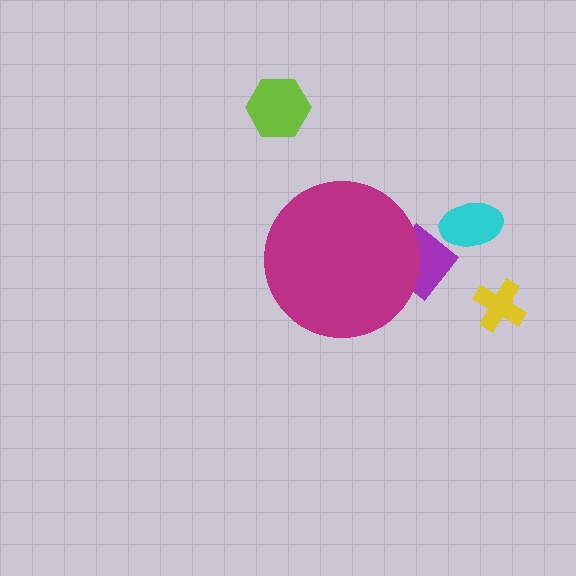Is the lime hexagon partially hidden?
No, the lime hexagon is fully visible.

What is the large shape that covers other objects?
A magenta circle.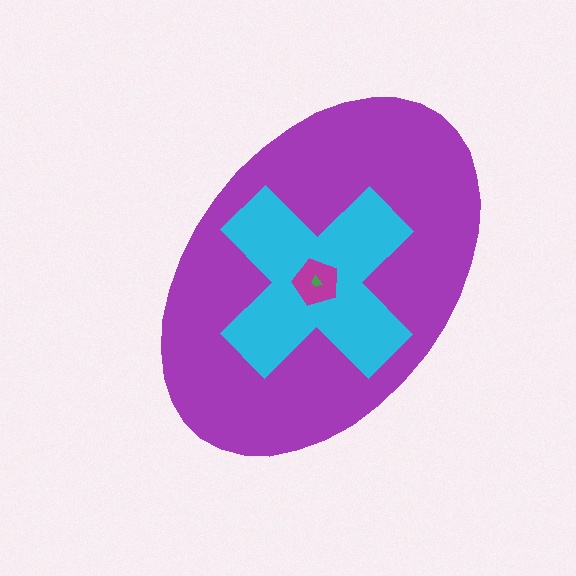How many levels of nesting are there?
4.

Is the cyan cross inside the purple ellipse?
Yes.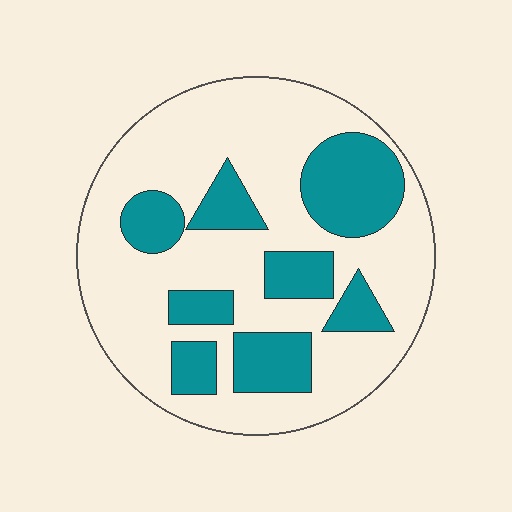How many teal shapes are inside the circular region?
8.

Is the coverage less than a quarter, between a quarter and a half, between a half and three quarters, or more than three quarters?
Between a quarter and a half.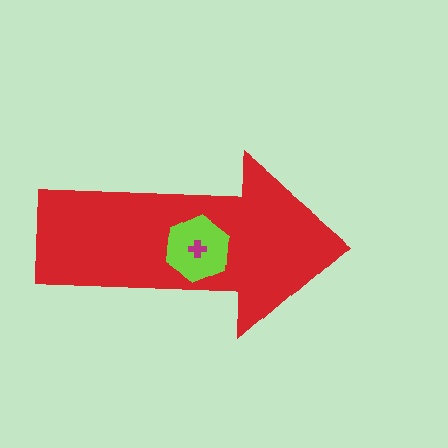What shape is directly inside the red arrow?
The lime hexagon.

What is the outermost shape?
The red arrow.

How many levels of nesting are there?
3.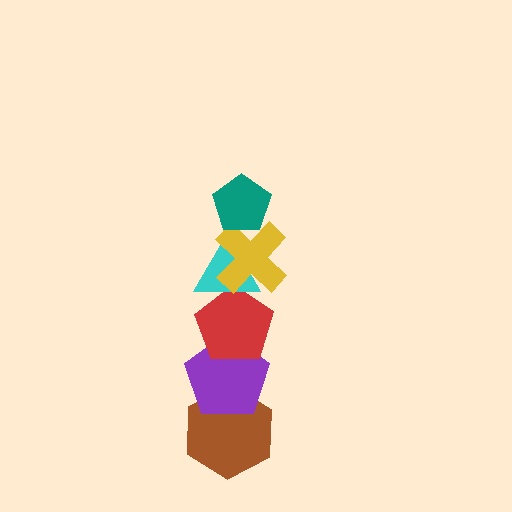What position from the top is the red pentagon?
The red pentagon is 4th from the top.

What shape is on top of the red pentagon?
The cyan triangle is on top of the red pentagon.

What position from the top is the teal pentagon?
The teal pentagon is 1st from the top.